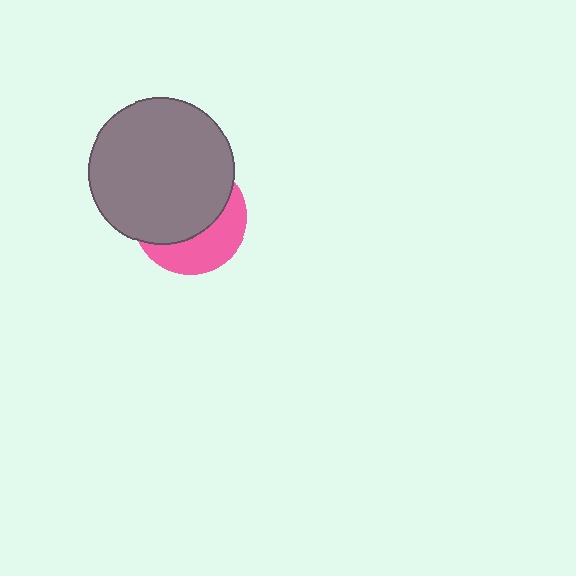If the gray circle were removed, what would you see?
You would see the complete pink circle.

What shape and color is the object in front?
The object in front is a gray circle.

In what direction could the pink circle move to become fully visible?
The pink circle could move down. That would shift it out from behind the gray circle entirely.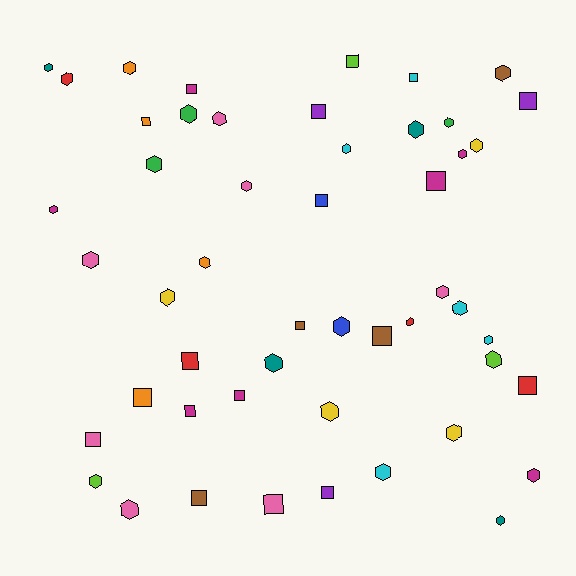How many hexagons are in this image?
There are 31 hexagons.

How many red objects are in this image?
There are 4 red objects.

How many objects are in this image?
There are 50 objects.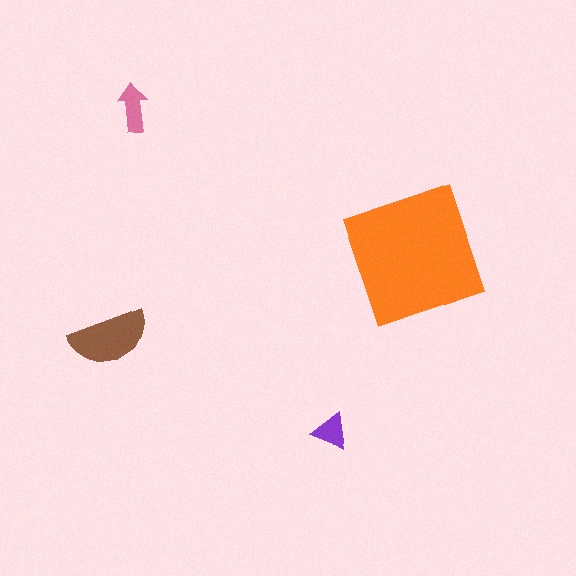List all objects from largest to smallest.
The orange square, the brown semicircle, the pink arrow, the purple triangle.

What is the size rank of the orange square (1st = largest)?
1st.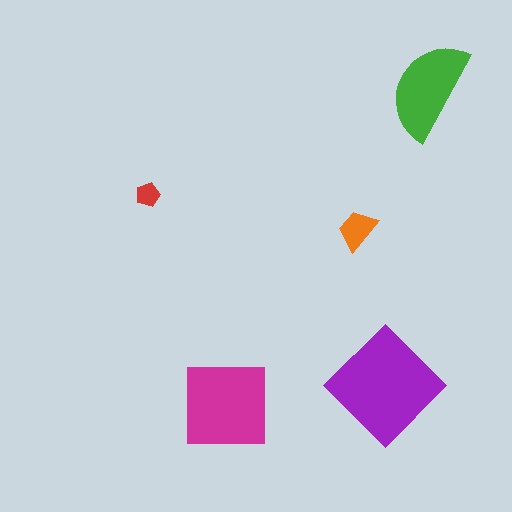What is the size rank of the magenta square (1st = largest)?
2nd.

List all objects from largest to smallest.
The purple diamond, the magenta square, the green semicircle, the orange trapezoid, the red pentagon.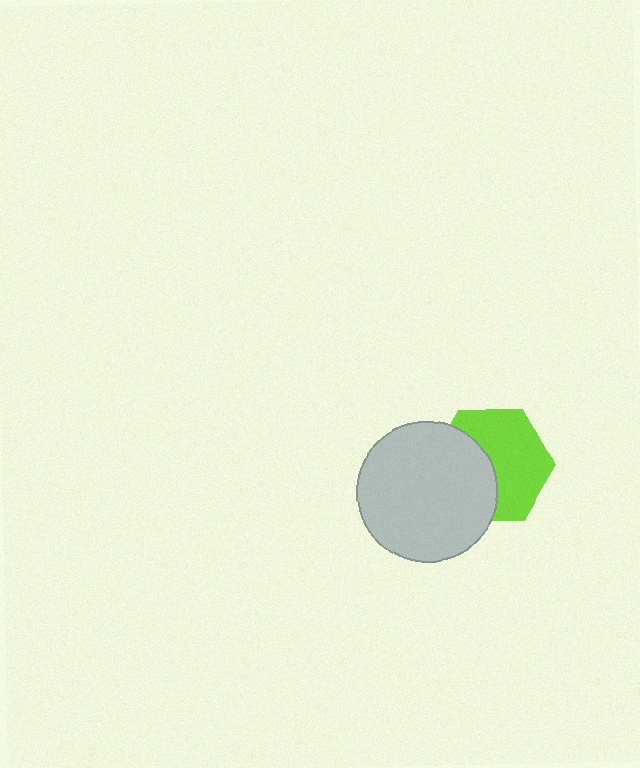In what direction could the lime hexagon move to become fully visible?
The lime hexagon could move right. That would shift it out from behind the light gray circle entirely.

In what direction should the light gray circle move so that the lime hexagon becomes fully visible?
The light gray circle should move left. That is the shortest direction to clear the overlap and leave the lime hexagon fully visible.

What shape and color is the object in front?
The object in front is a light gray circle.